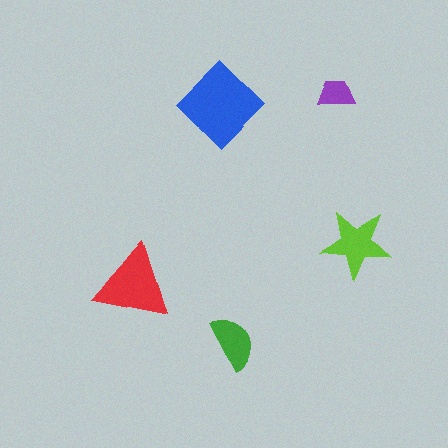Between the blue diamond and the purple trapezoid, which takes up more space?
The blue diamond.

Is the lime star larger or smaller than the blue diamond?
Smaller.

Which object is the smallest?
The purple trapezoid.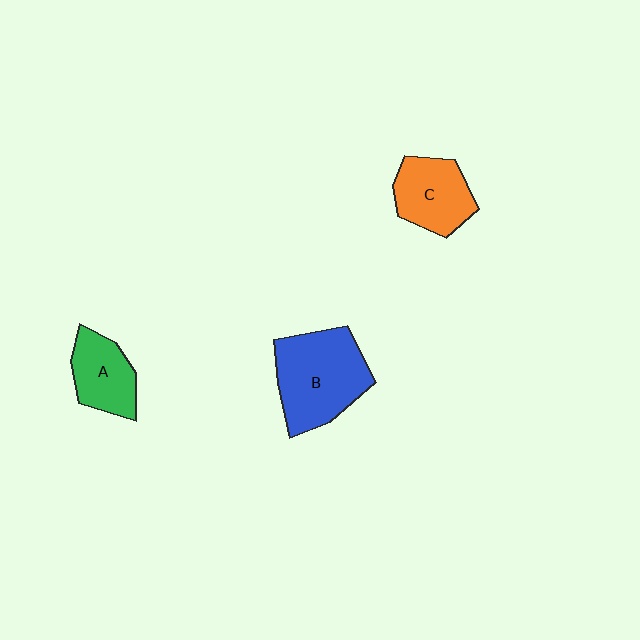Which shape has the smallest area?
Shape A (green).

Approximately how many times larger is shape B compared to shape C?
Approximately 1.5 times.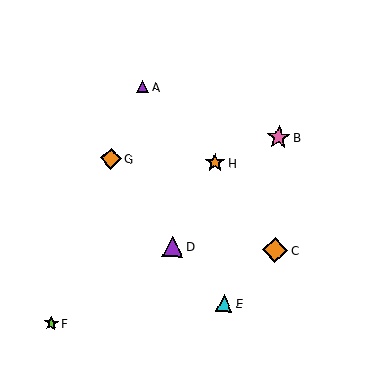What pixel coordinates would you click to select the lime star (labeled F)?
Click at (51, 323) to select the lime star F.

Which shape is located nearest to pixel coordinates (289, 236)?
The orange diamond (labeled C) at (275, 250) is nearest to that location.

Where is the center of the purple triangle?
The center of the purple triangle is at (173, 247).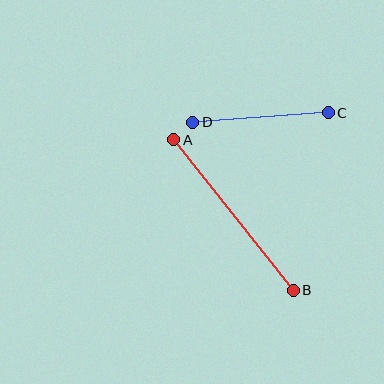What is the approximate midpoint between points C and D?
The midpoint is at approximately (260, 118) pixels.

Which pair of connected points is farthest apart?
Points A and B are farthest apart.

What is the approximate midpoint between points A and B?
The midpoint is at approximately (233, 215) pixels.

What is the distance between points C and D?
The distance is approximately 136 pixels.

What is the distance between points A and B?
The distance is approximately 192 pixels.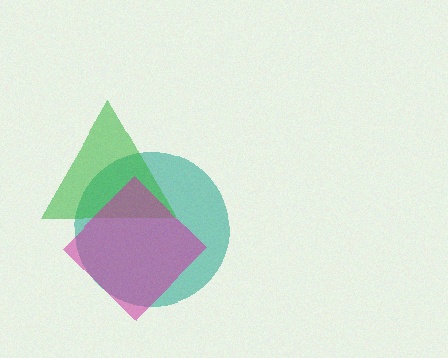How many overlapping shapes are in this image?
There are 3 overlapping shapes in the image.